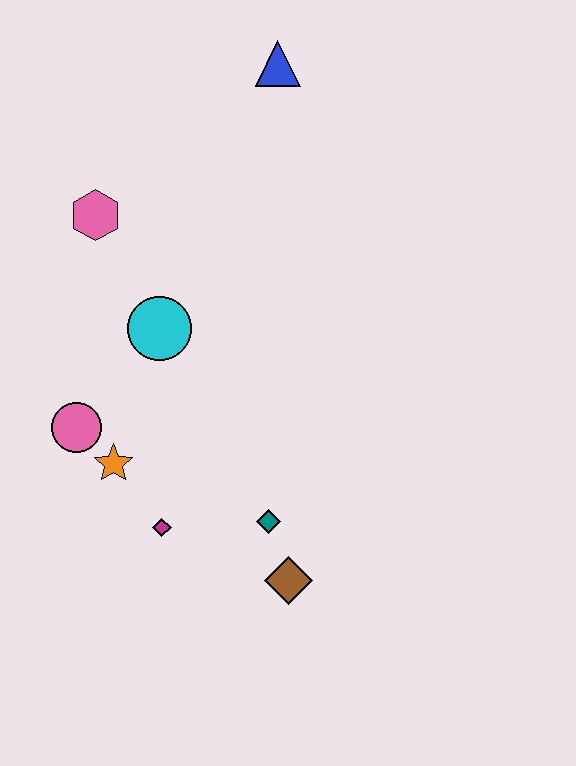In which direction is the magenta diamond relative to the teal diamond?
The magenta diamond is to the left of the teal diamond.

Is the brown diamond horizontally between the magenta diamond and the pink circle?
No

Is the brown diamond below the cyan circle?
Yes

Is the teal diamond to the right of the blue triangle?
No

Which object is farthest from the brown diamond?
The blue triangle is farthest from the brown diamond.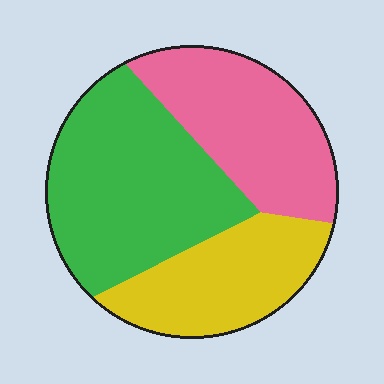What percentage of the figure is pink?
Pink covers roughly 30% of the figure.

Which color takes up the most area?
Green, at roughly 45%.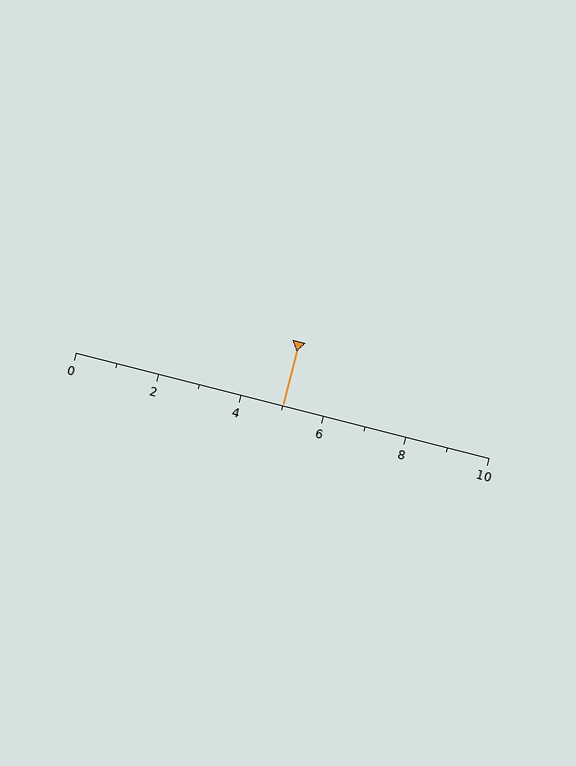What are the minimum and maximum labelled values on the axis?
The axis runs from 0 to 10.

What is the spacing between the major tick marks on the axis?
The major ticks are spaced 2 apart.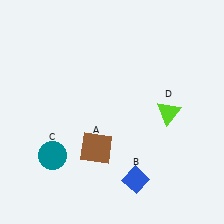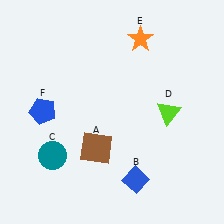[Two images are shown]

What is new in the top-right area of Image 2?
An orange star (E) was added in the top-right area of Image 2.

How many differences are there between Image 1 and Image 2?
There are 2 differences between the two images.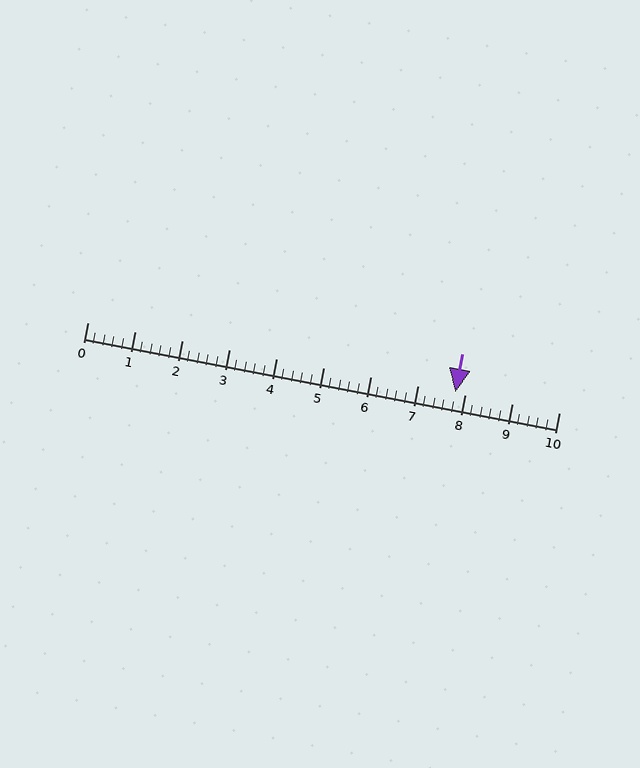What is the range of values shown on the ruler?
The ruler shows values from 0 to 10.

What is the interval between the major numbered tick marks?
The major tick marks are spaced 1 units apart.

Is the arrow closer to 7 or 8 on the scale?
The arrow is closer to 8.